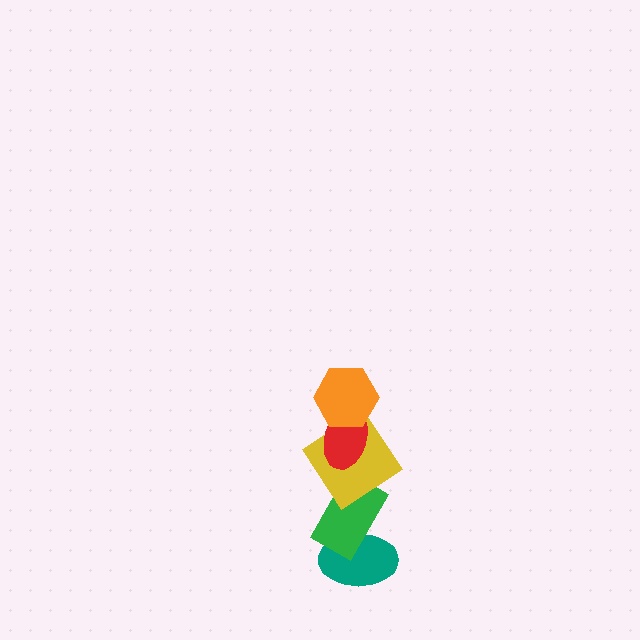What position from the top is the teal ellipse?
The teal ellipse is 5th from the top.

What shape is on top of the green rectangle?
The yellow diamond is on top of the green rectangle.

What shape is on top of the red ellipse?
The orange hexagon is on top of the red ellipse.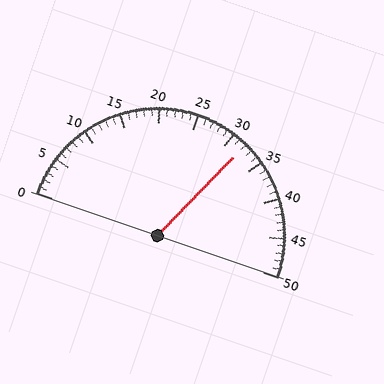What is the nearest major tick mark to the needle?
The nearest major tick mark is 30.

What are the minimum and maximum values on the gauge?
The gauge ranges from 0 to 50.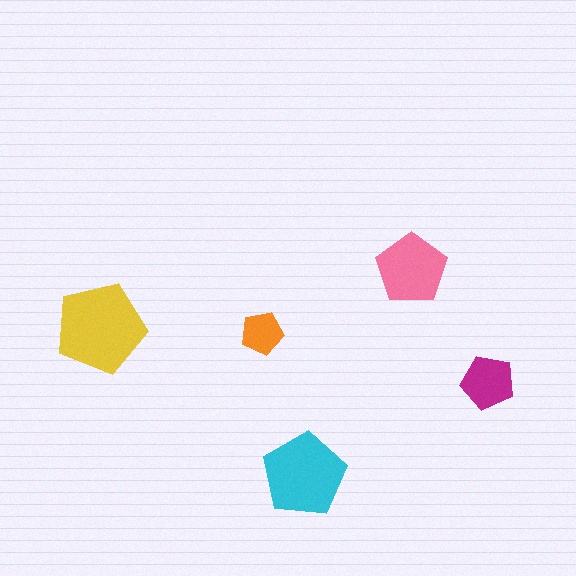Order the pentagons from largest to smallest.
the yellow one, the cyan one, the pink one, the magenta one, the orange one.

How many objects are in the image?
There are 5 objects in the image.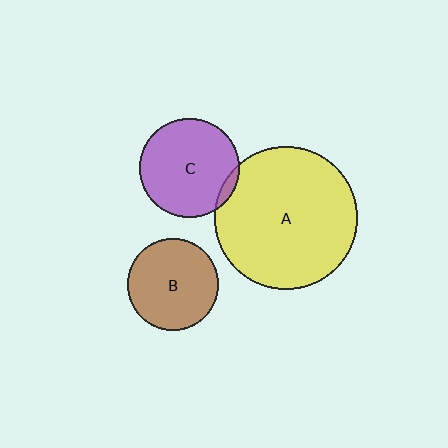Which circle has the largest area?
Circle A (yellow).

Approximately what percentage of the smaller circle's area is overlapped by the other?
Approximately 5%.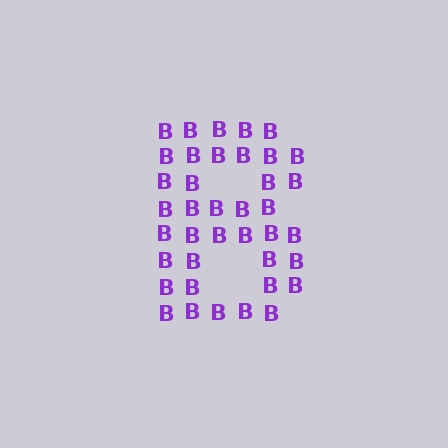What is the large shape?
The large shape is the letter B.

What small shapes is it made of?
It is made of small letter B's.